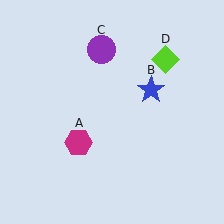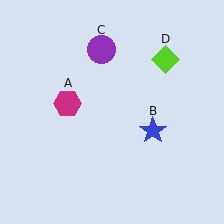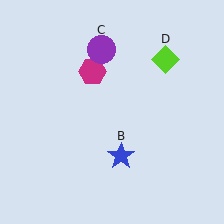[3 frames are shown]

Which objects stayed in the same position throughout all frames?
Purple circle (object C) and lime diamond (object D) remained stationary.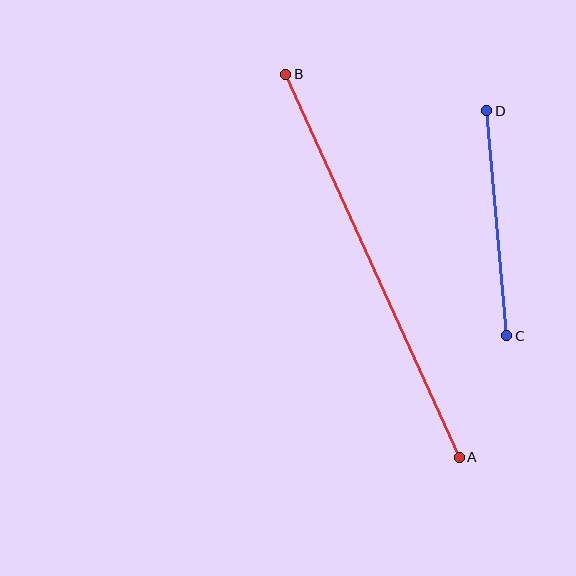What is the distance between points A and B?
The distance is approximately 420 pixels.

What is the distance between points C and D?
The distance is approximately 226 pixels.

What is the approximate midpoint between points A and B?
The midpoint is at approximately (373, 266) pixels.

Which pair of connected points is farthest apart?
Points A and B are farthest apart.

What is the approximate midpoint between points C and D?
The midpoint is at approximately (497, 223) pixels.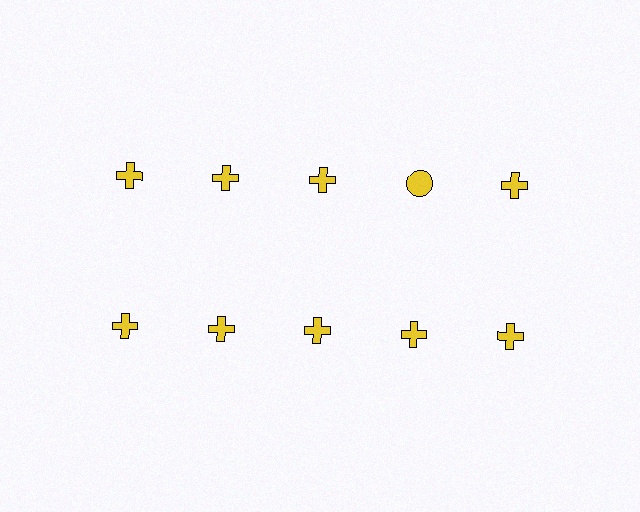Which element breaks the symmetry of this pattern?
The yellow circle in the top row, second from right column breaks the symmetry. All other shapes are yellow crosses.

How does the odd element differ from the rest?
It has a different shape: circle instead of cross.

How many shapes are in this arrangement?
There are 10 shapes arranged in a grid pattern.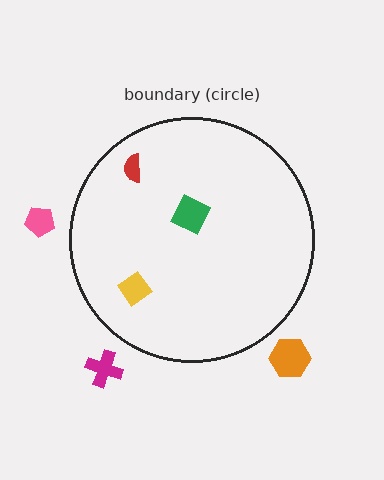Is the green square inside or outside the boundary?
Inside.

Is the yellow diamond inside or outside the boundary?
Inside.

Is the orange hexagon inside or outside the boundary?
Outside.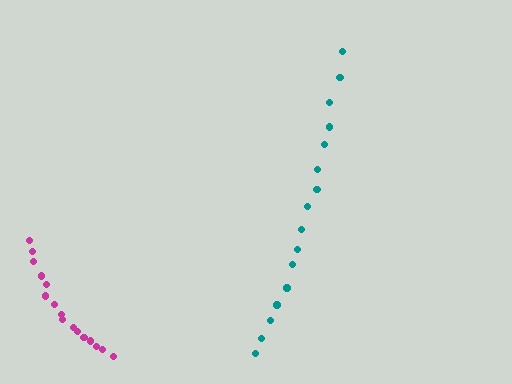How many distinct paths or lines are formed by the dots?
There are 2 distinct paths.